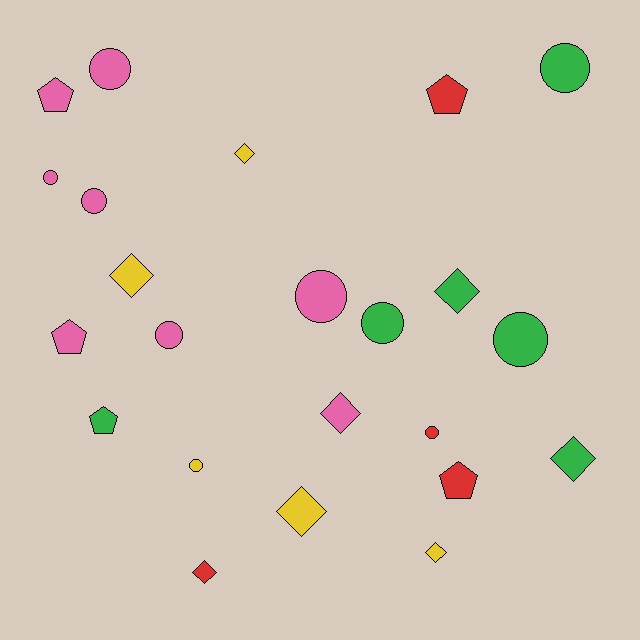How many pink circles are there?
There are 5 pink circles.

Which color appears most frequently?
Pink, with 8 objects.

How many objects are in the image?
There are 23 objects.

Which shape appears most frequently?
Circle, with 10 objects.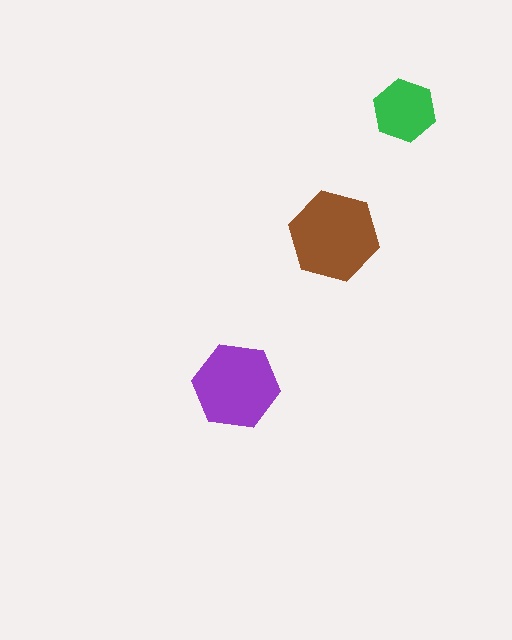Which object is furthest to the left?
The purple hexagon is leftmost.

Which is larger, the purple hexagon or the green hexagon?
The purple one.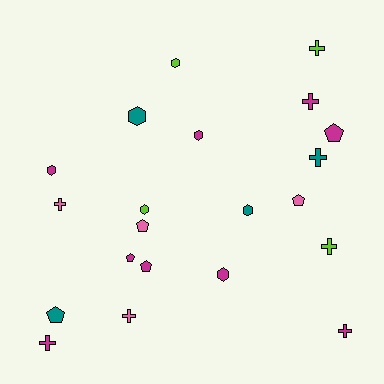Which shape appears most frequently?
Cross, with 8 objects.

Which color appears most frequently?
Magenta, with 9 objects.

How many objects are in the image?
There are 21 objects.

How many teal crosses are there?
There is 1 teal cross.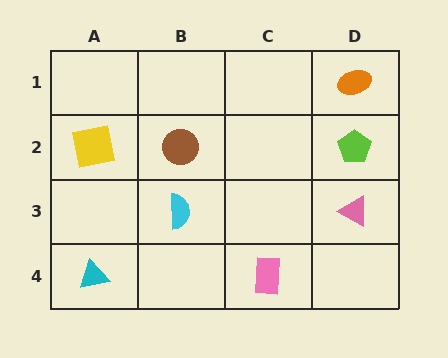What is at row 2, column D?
A lime pentagon.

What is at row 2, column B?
A brown circle.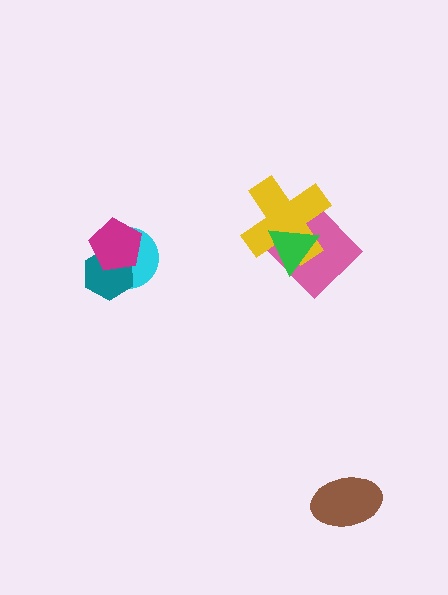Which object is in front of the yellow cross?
The green triangle is in front of the yellow cross.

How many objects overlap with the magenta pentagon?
2 objects overlap with the magenta pentagon.